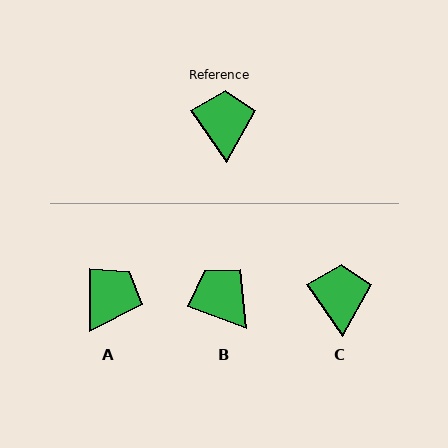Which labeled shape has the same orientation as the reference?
C.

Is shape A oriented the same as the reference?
No, it is off by about 34 degrees.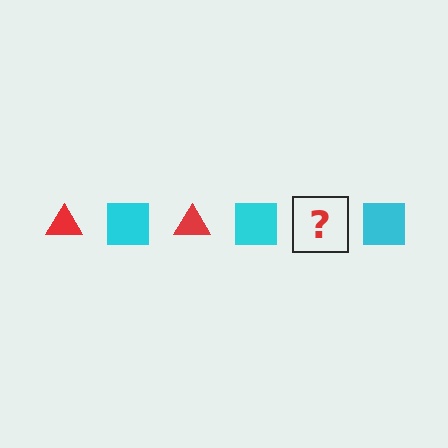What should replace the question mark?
The question mark should be replaced with a red triangle.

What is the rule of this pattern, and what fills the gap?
The rule is that the pattern alternates between red triangle and cyan square. The gap should be filled with a red triangle.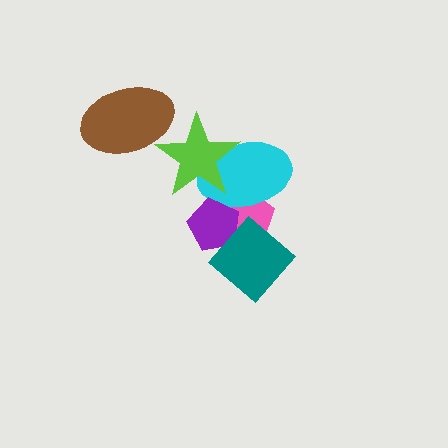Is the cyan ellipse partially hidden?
Yes, it is partially covered by another shape.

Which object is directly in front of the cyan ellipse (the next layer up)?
The purple pentagon is directly in front of the cyan ellipse.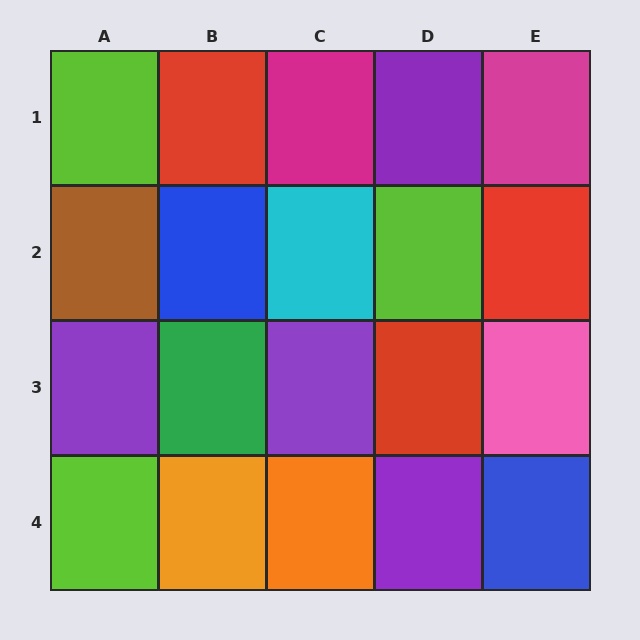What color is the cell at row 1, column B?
Red.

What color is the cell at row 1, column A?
Lime.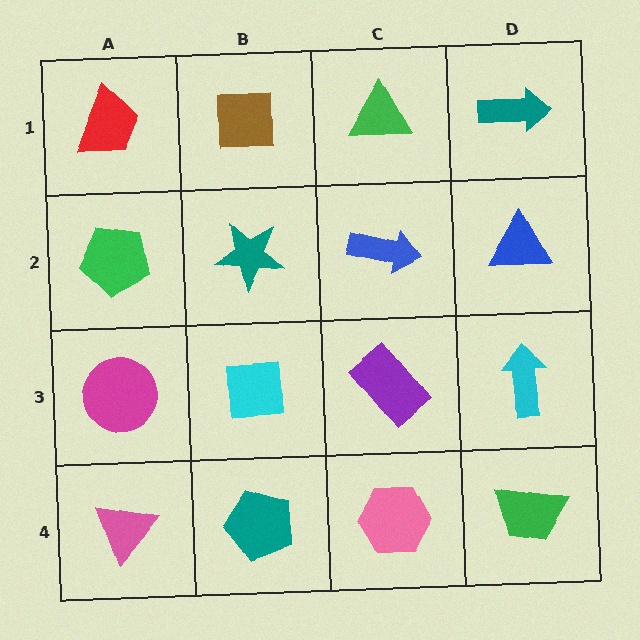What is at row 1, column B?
A brown square.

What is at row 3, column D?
A cyan arrow.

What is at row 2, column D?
A blue triangle.